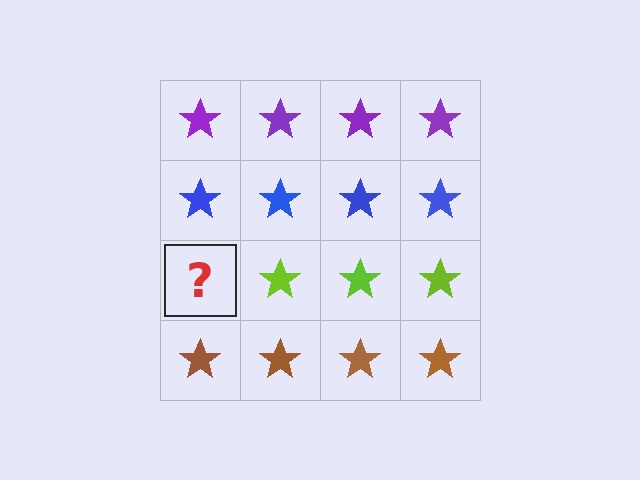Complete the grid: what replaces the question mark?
The question mark should be replaced with a lime star.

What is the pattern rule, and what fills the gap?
The rule is that each row has a consistent color. The gap should be filled with a lime star.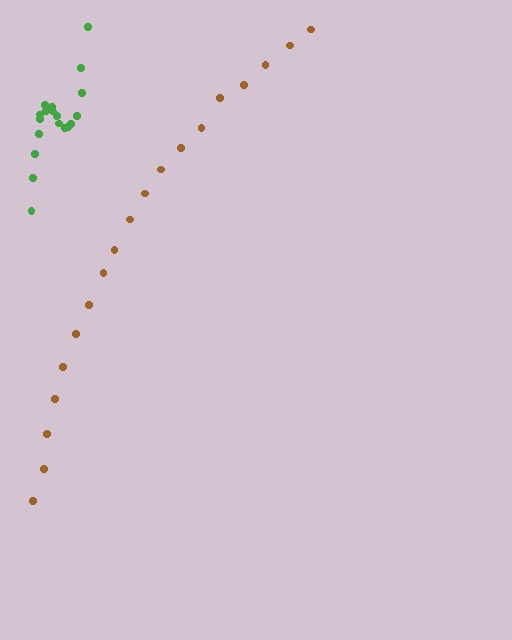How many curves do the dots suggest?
There are 2 distinct paths.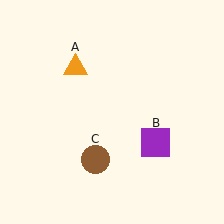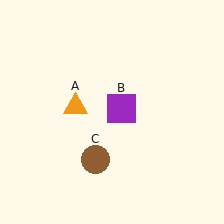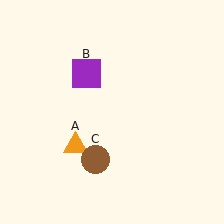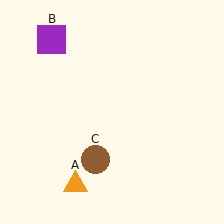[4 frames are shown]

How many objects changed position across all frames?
2 objects changed position: orange triangle (object A), purple square (object B).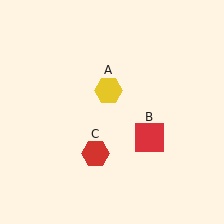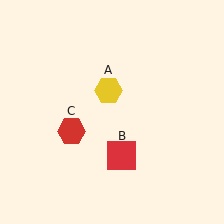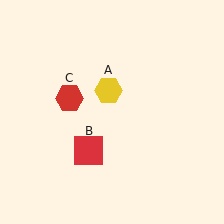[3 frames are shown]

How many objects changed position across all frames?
2 objects changed position: red square (object B), red hexagon (object C).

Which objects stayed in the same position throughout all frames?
Yellow hexagon (object A) remained stationary.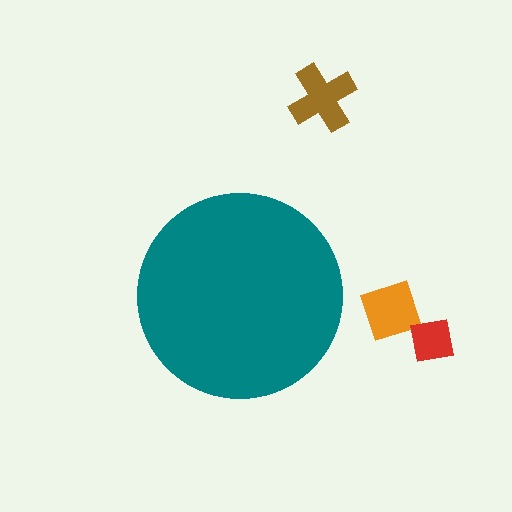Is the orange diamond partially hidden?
No, the orange diamond is fully visible.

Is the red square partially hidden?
No, the red square is fully visible.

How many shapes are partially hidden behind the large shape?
0 shapes are partially hidden.